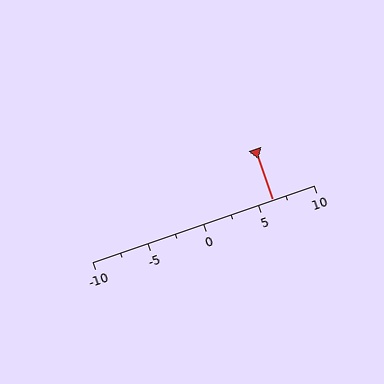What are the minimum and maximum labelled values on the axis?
The axis runs from -10 to 10.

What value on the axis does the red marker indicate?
The marker indicates approximately 6.2.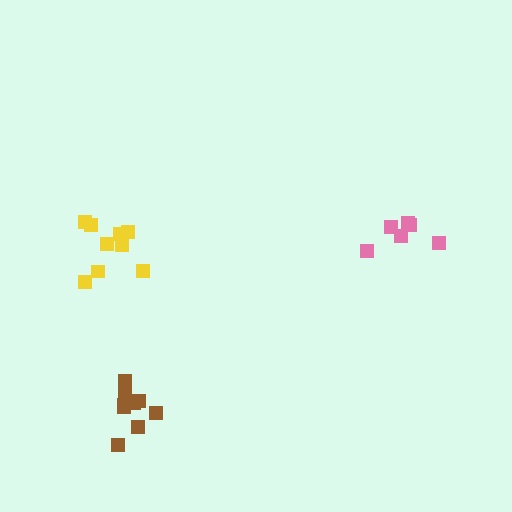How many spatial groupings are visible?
There are 3 spatial groupings.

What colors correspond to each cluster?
The clusters are colored: yellow, pink, brown.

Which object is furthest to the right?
The pink cluster is rightmost.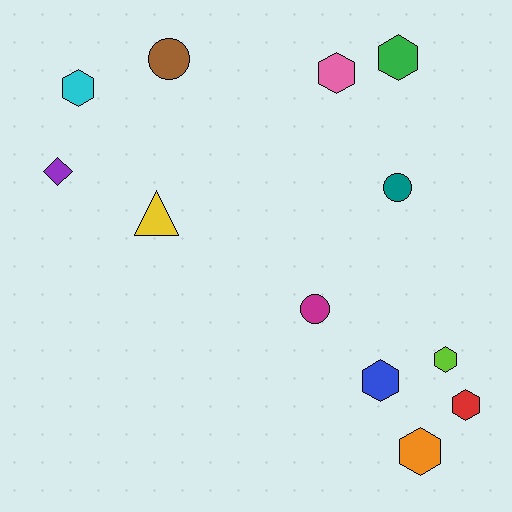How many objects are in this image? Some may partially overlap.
There are 12 objects.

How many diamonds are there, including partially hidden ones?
There is 1 diamond.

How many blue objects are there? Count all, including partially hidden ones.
There is 1 blue object.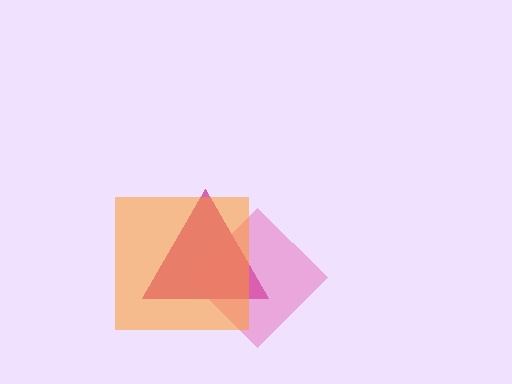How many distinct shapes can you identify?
There are 3 distinct shapes: a magenta triangle, a pink diamond, an orange square.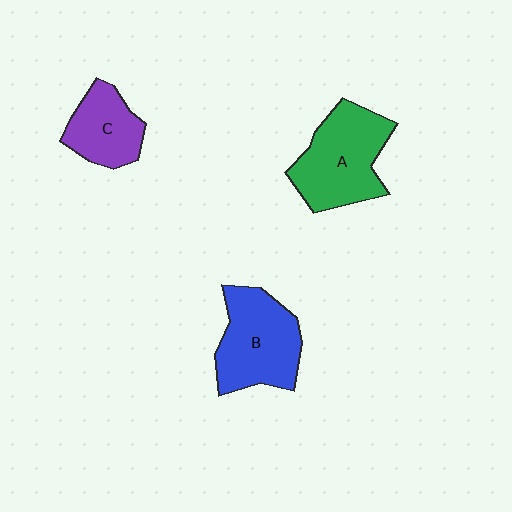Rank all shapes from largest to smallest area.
From largest to smallest: A (green), B (blue), C (purple).